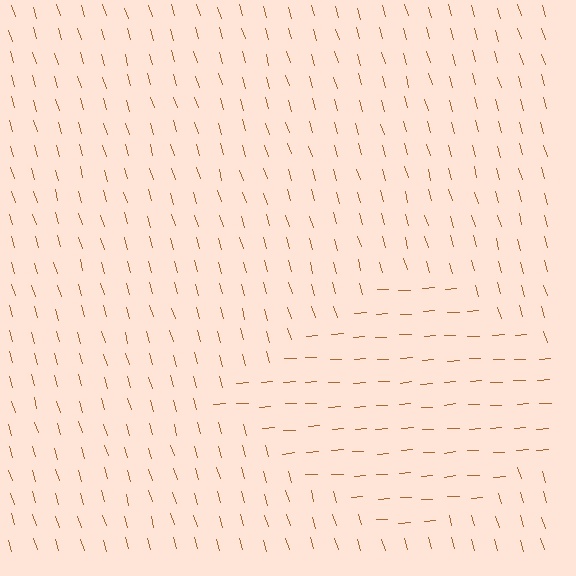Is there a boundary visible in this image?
Yes, there is a texture boundary formed by a change in line orientation.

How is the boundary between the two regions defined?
The boundary is defined purely by a change in line orientation (approximately 77 degrees difference). All lines are the same color and thickness.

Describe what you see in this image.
The image is filled with small brown line segments. A diamond region in the image has lines oriented differently from the surrounding lines, creating a visible texture boundary.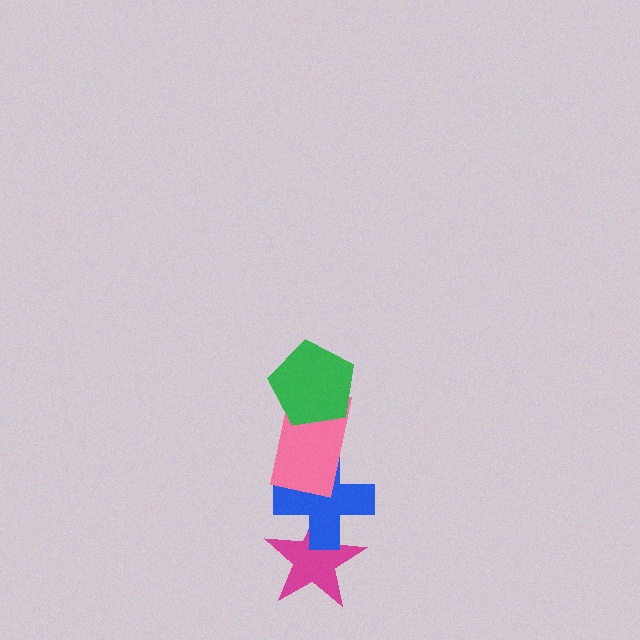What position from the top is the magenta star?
The magenta star is 4th from the top.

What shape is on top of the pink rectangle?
The green pentagon is on top of the pink rectangle.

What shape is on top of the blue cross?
The pink rectangle is on top of the blue cross.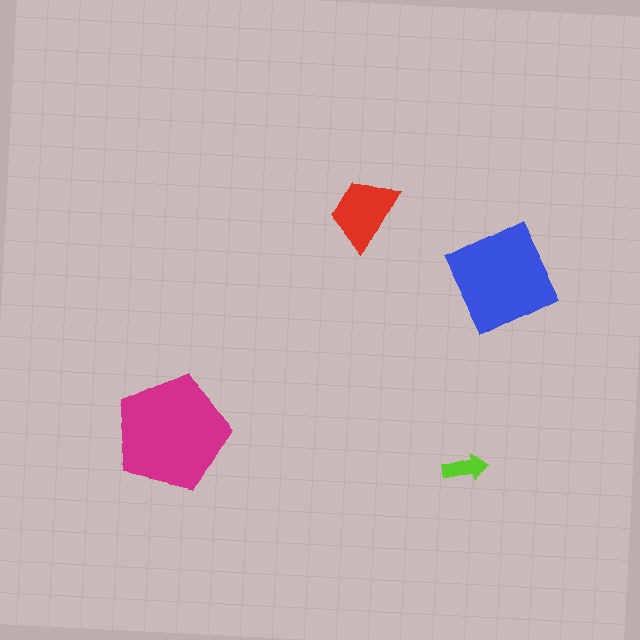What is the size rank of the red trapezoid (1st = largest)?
3rd.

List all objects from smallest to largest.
The lime arrow, the red trapezoid, the blue square, the magenta pentagon.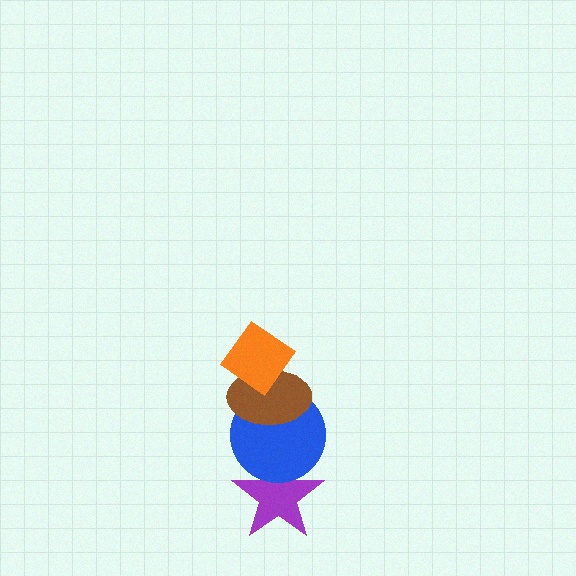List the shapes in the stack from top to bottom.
From top to bottom: the orange diamond, the brown ellipse, the blue circle, the purple star.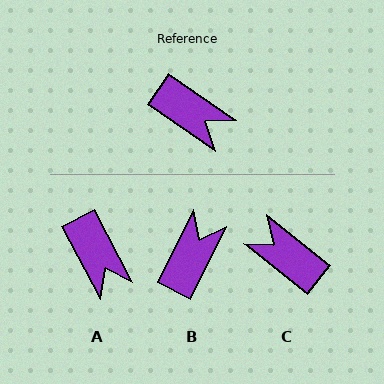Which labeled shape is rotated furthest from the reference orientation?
C, about 176 degrees away.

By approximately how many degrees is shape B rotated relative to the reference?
Approximately 98 degrees counter-clockwise.